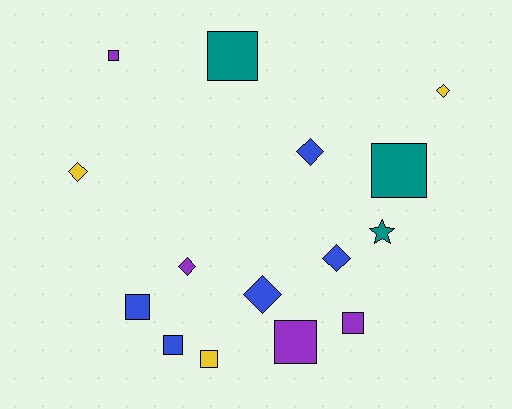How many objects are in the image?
There are 15 objects.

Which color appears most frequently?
Blue, with 5 objects.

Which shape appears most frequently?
Square, with 8 objects.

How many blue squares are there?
There are 2 blue squares.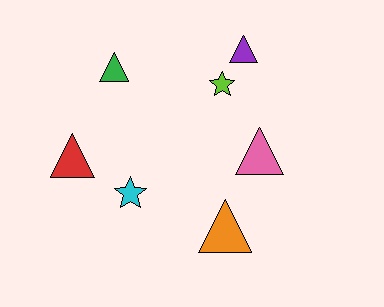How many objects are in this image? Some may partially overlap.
There are 7 objects.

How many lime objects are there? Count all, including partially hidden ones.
There is 1 lime object.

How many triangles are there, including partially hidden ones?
There are 5 triangles.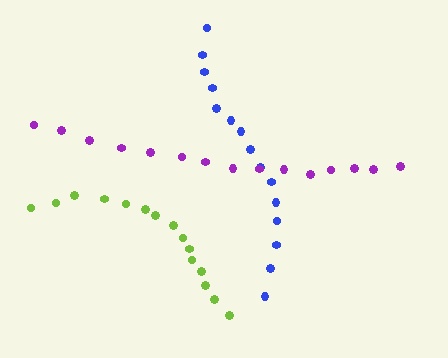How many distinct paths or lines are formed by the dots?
There are 3 distinct paths.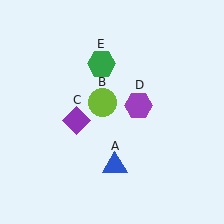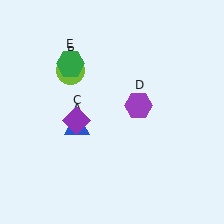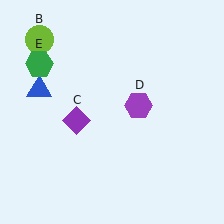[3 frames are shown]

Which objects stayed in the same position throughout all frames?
Purple diamond (object C) and purple hexagon (object D) remained stationary.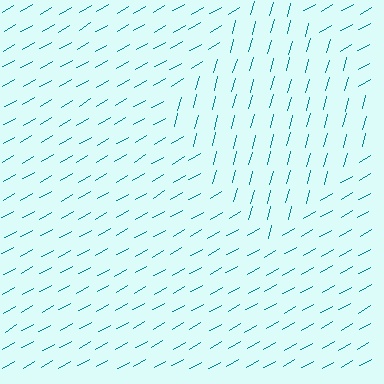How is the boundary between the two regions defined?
The boundary is defined purely by a change in line orientation (approximately 45 degrees difference). All lines are the same color and thickness.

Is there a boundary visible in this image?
Yes, there is a texture boundary formed by a change in line orientation.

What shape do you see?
I see a diamond.